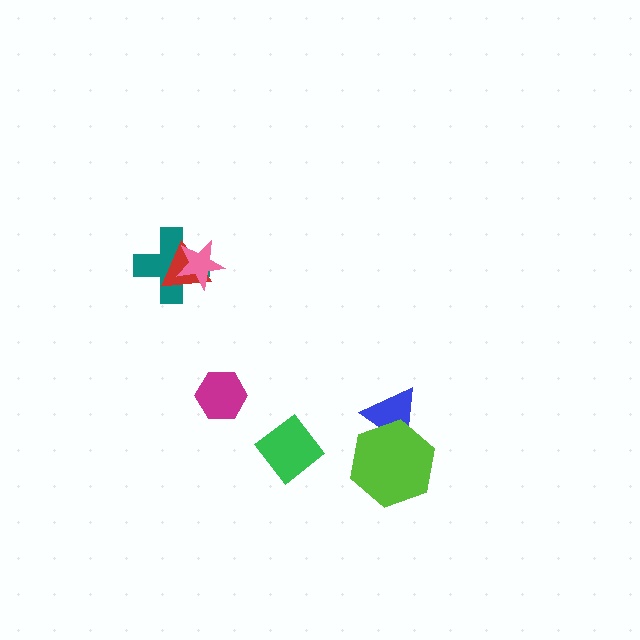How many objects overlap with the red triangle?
2 objects overlap with the red triangle.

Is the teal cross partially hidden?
Yes, it is partially covered by another shape.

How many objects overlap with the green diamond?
0 objects overlap with the green diamond.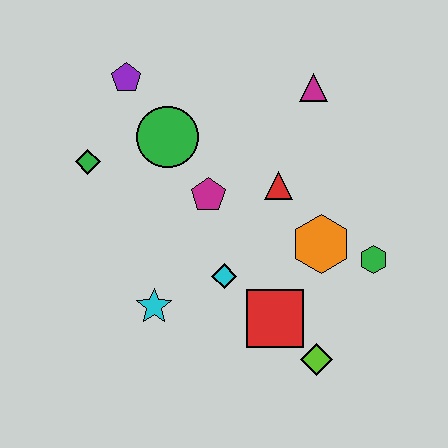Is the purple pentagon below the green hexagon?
No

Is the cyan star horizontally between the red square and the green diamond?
Yes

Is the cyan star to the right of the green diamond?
Yes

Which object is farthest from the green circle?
The lime diamond is farthest from the green circle.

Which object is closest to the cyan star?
The cyan diamond is closest to the cyan star.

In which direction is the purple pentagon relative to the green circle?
The purple pentagon is above the green circle.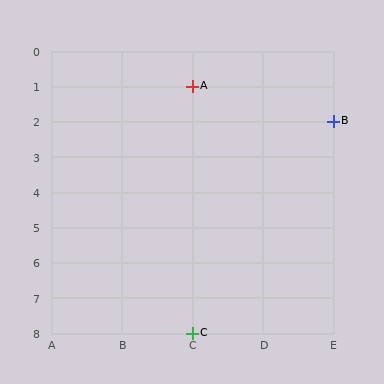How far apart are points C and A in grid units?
Points C and A are 7 rows apart.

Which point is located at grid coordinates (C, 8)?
Point C is at (C, 8).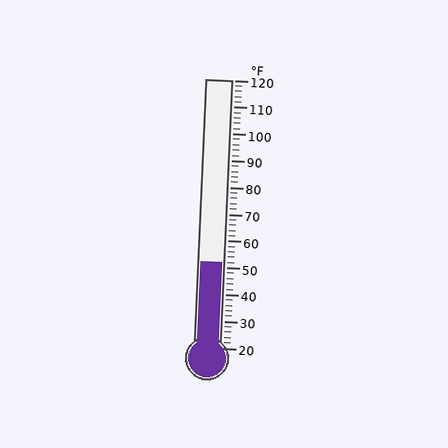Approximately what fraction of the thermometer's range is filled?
The thermometer is filled to approximately 30% of its range.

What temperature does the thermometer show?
The thermometer shows approximately 52°F.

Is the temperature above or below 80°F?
The temperature is below 80°F.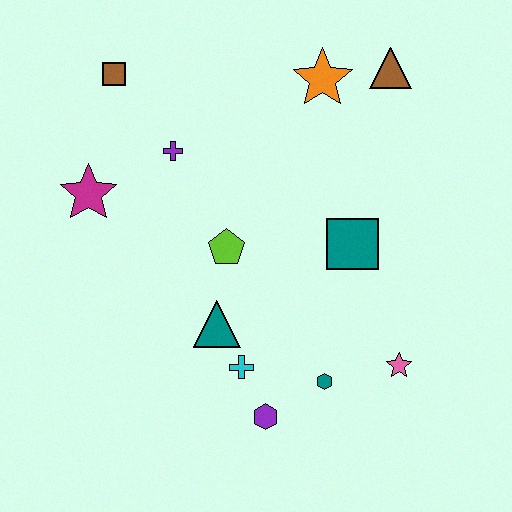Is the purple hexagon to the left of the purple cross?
No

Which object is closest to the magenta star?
The purple cross is closest to the magenta star.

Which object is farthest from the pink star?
The brown square is farthest from the pink star.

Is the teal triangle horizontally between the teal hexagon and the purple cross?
Yes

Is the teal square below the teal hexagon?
No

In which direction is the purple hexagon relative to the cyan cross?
The purple hexagon is below the cyan cross.